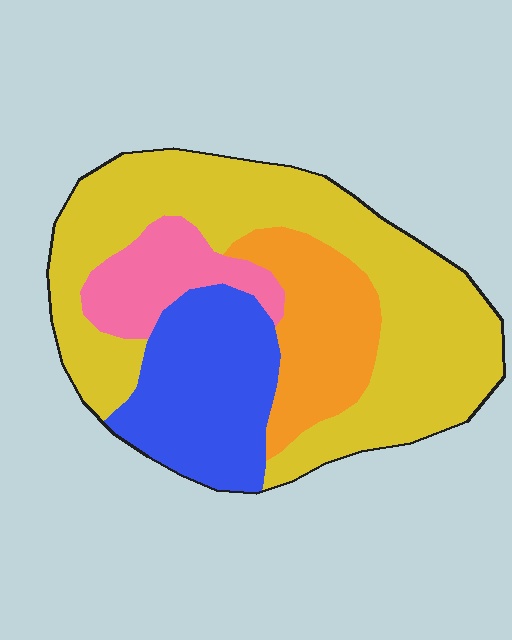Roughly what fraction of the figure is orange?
Orange covers about 15% of the figure.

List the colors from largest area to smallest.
From largest to smallest: yellow, blue, orange, pink.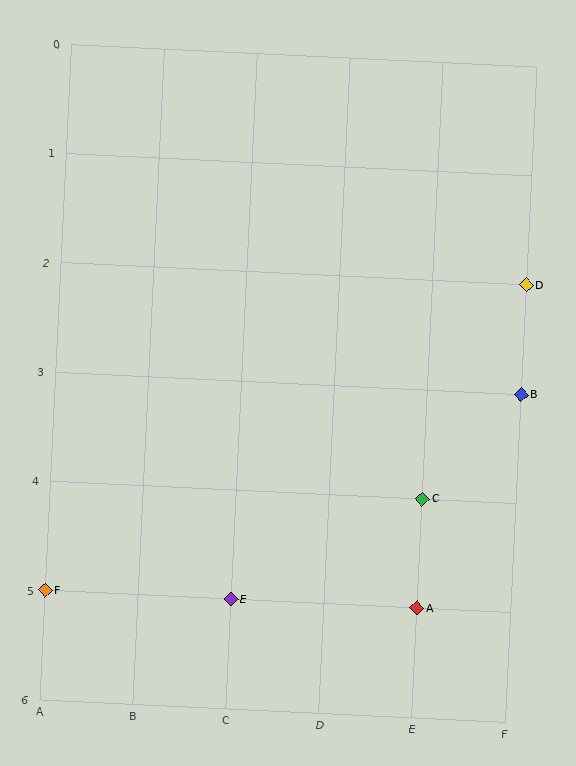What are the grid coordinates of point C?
Point C is at grid coordinates (E, 4).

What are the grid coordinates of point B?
Point B is at grid coordinates (F, 3).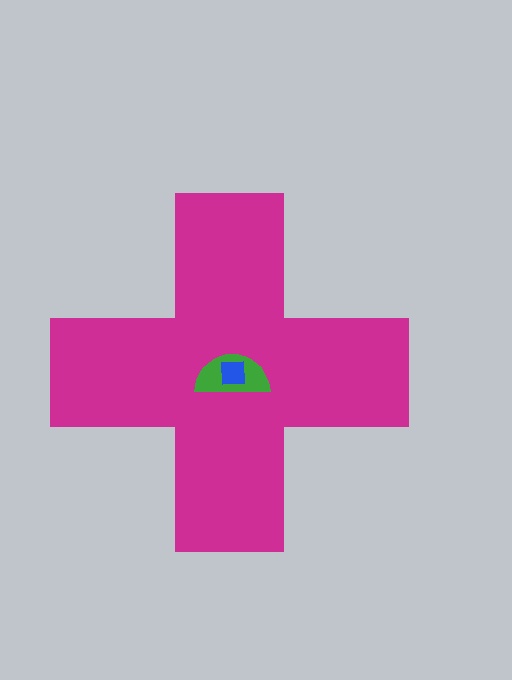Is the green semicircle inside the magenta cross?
Yes.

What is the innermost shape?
The blue square.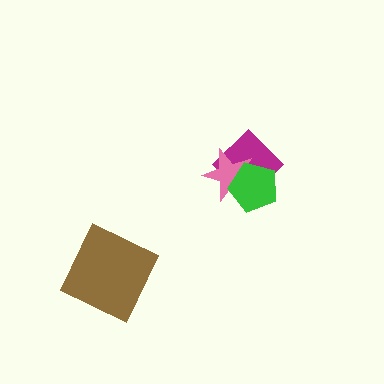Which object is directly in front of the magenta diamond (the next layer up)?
The pink star is directly in front of the magenta diamond.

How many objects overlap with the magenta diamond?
2 objects overlap with the magenta diamond.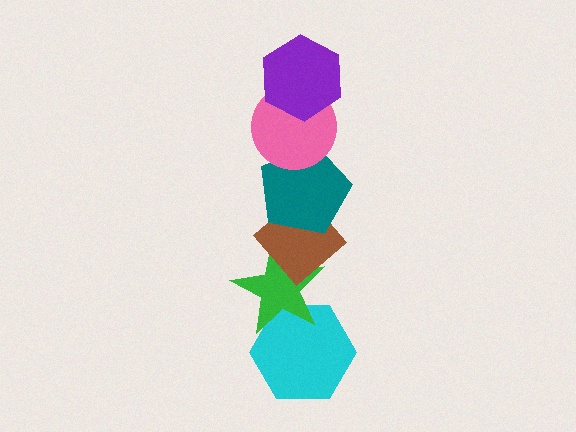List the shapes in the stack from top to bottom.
From top to bottom: the purple hexagon, the pink circle, the teal pentagon, the brown diamond, the green star, the cyan hexagon.